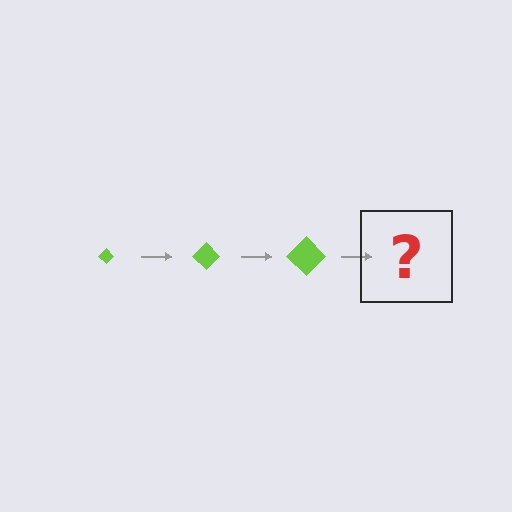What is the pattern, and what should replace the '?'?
The pattern is that the diamond gets progressively larger each step. The '?' should be a lime diamond, larger than the previous one.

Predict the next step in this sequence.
The next step is a lime diamond, larger than the previous one.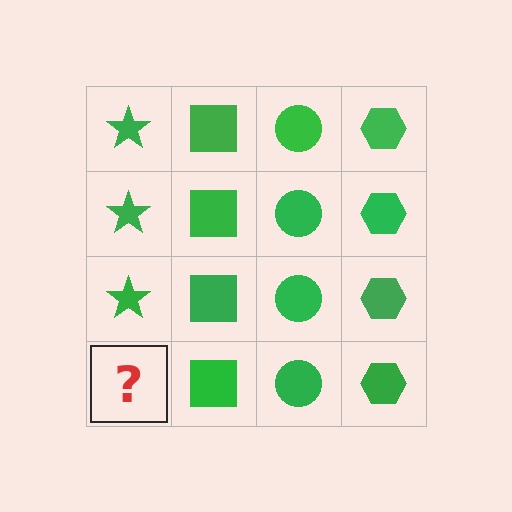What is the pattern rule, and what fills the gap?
The rule is that each column has a consistent shape. The gap should be filled with a green star.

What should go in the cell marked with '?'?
The missing cell should contain a green star.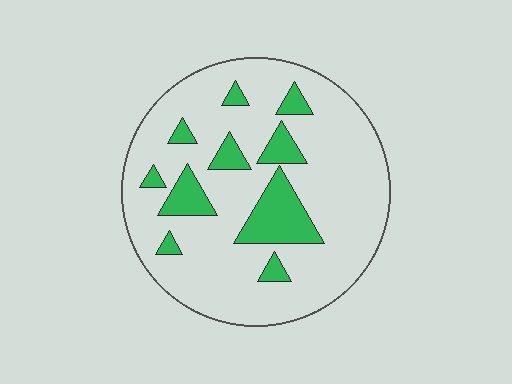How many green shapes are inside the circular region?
10.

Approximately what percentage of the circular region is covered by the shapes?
Approximately 20%.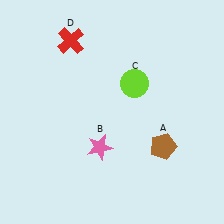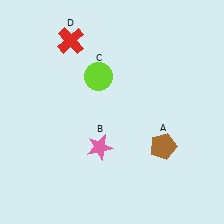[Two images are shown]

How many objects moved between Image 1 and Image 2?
1 object moved between the two images.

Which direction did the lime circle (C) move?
The lime circle (C) moved left.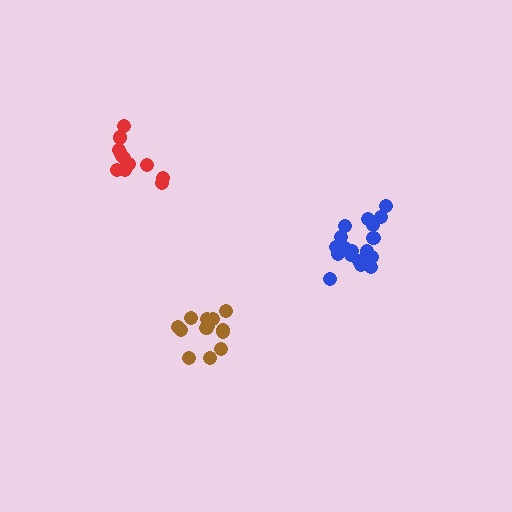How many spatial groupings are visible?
There are 3 spatial groupings.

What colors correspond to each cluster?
The clusters are colored: brown, red, blue.